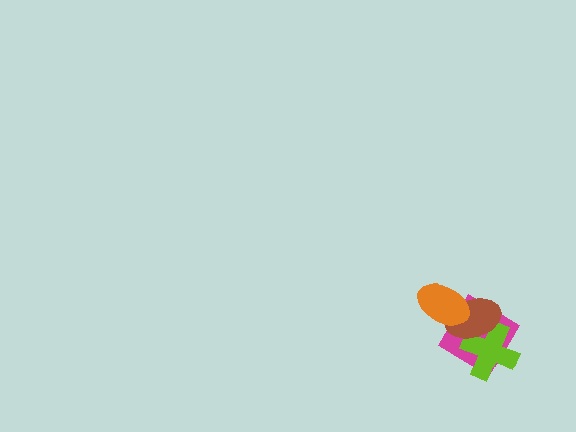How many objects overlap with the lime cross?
2 objects overlap with the lime cross.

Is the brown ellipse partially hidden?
Yes, it is partially covered by another shape.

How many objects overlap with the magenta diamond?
3 objects overlap with the magenta diamond.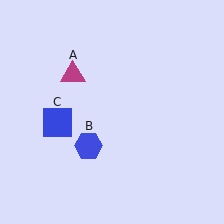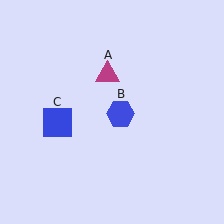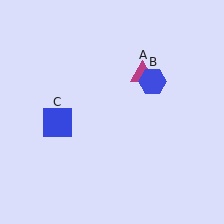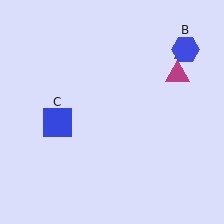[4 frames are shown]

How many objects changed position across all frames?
2 objects changed position: magenta triangle (object A), blue hexagon (object B).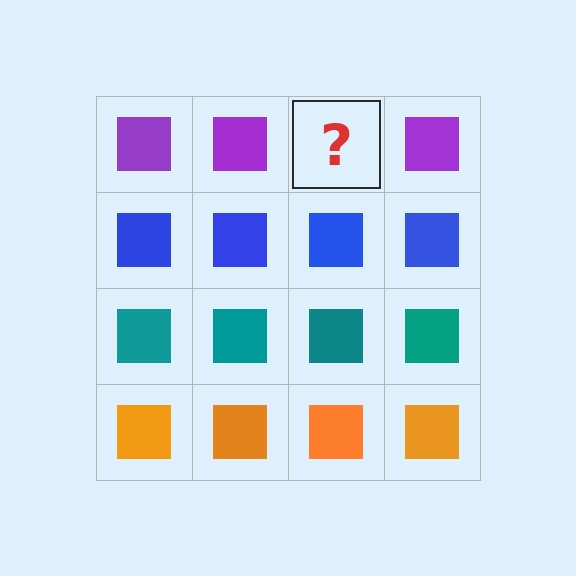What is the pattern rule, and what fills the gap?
The rule is that each row has a consistent color. The gap should be filled with a purple square.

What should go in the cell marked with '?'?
The missing cell should contain a purple square.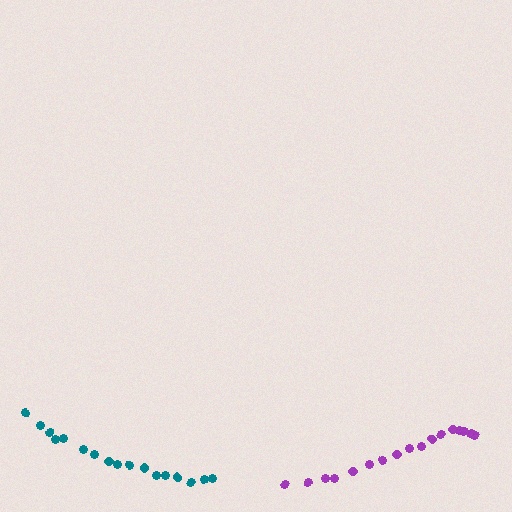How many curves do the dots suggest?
There are 2 distinct paths.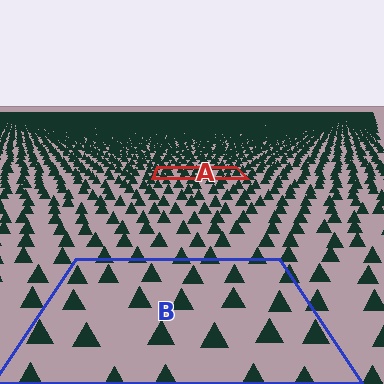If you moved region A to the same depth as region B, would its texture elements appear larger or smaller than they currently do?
They would appear larger. At a closer depth, the same texture elements are projected at a bigger on-screen size.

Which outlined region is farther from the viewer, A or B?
Region A is farther from the viewer — the texture elements inside it appear smaller and more densely packed.